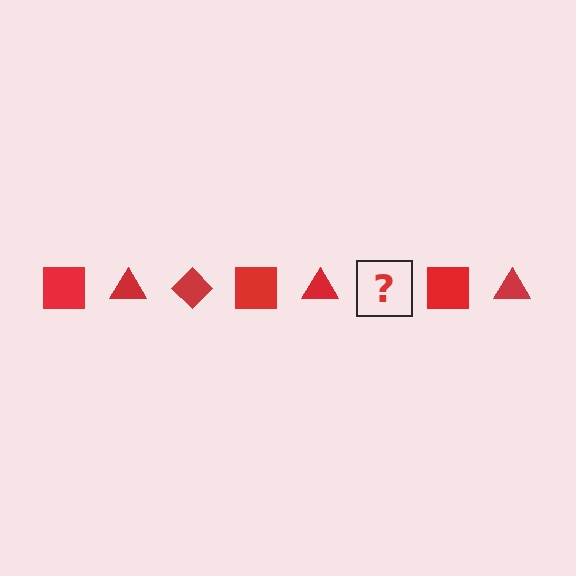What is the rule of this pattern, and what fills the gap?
The rule is that the pattern cycles through square, triangle, diamond shapes in red. The gap should be filled with a red diamond.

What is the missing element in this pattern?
The missing element is a red diamond.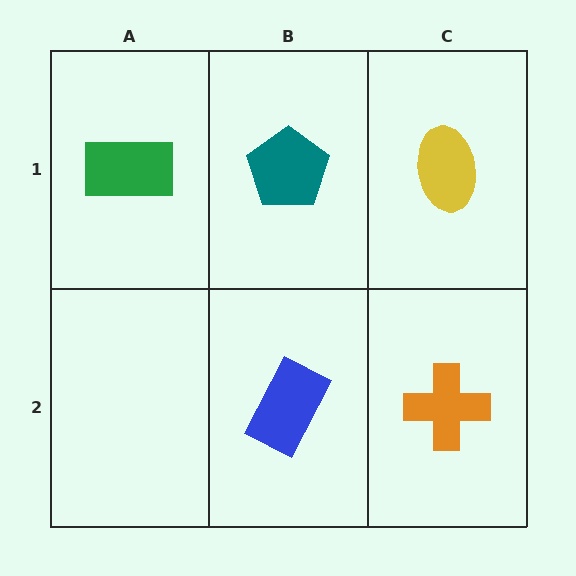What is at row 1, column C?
A yellow ellipse.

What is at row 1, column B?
A teal pentagon.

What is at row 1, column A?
A green rectangle.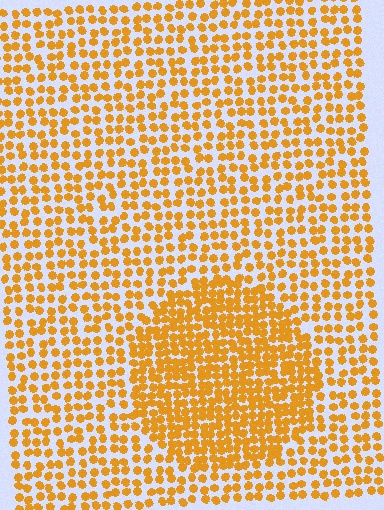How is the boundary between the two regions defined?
The boundary is defined by a change in element density (approximately 1.8x ratio). All elements are the same color, size, and shape.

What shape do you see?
I see a circle.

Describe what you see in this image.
The image contains small orange elements arranged at two different densities. A circle-shaped region is visible where the elements are more densely packed than the surrounding area.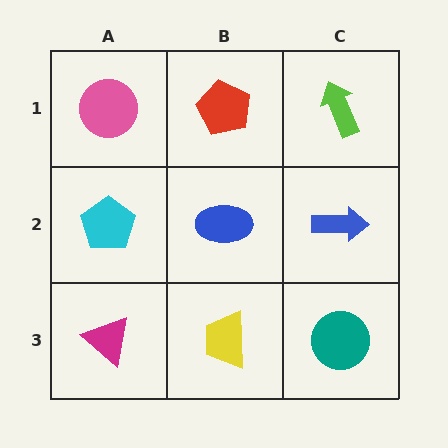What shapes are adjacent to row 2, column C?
A lime arrow (row 1, column C), a teal circle (row 3, column C), a blue ellipse (row 2, column B).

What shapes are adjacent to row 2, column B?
A red pentagon (row 1, column B), a yellow trapezoid (row 3, column B), a cyan pentagon (row 2, column A), a blue arrow (row 2, column C).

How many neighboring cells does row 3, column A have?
2.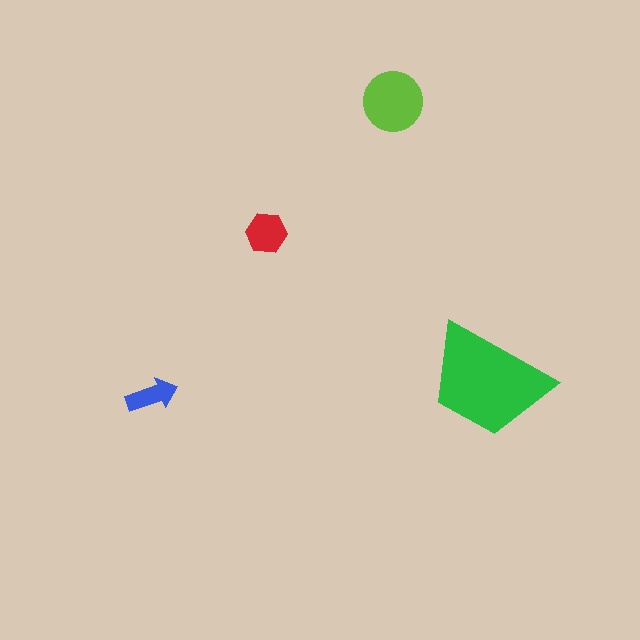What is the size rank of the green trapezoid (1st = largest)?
1st.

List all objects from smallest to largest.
The blue arrow, the red hexagon, the lime circle, the green trapezoid.